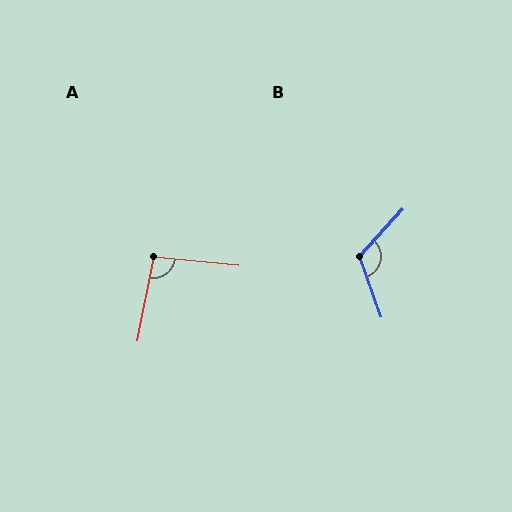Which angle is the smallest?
A, at approximately 95 degrees.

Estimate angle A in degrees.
Approximately 95 degrees.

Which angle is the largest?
B, at approximately 118 degrees.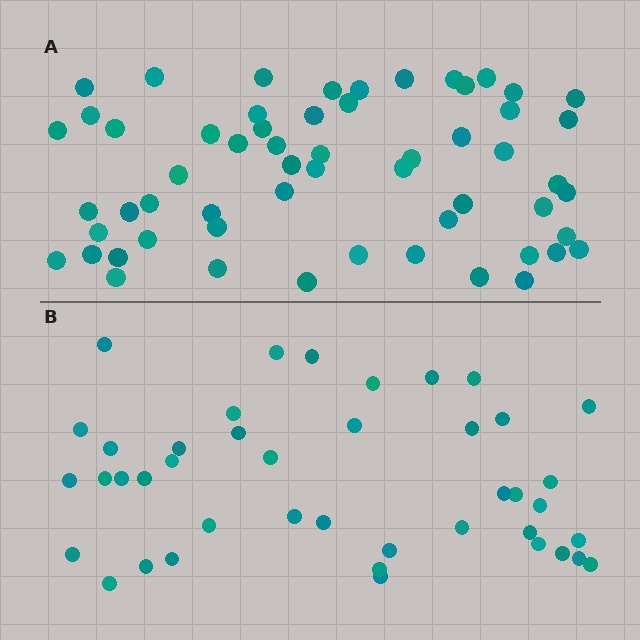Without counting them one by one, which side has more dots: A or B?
Region A (the top region) has more dots.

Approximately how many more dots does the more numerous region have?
Region A has approximately 15 more dots than region B.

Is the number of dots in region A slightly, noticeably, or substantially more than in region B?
Region A has noticeably more, but not dramatically so. The ratio is roughly 1.4 to 1.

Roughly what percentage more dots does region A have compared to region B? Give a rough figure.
About 40% more.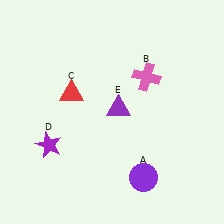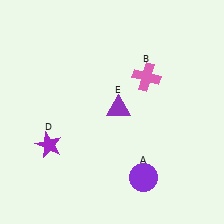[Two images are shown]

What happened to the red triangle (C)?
The red triangle (C) was removed in Image 2. It was in the top-left area of Image 1.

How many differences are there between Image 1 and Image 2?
There is 1 difference between the two images.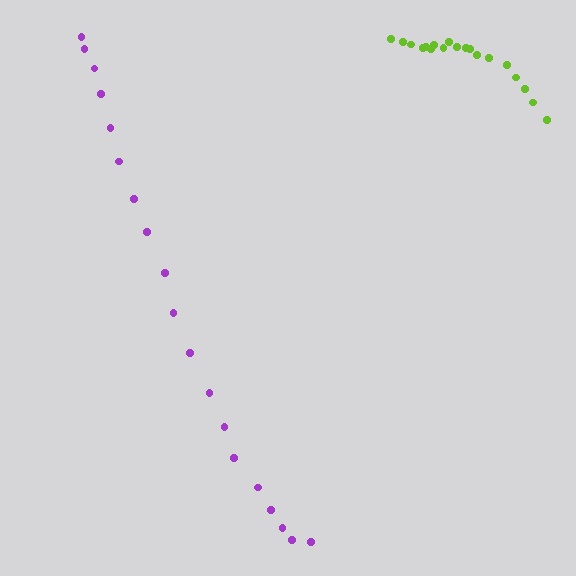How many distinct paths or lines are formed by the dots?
There are 2 distinct paths.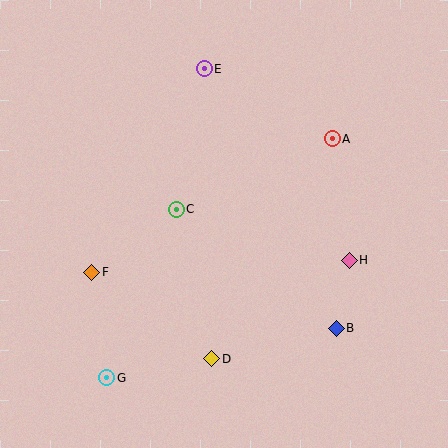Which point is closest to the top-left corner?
Point E is closest to the top-left corner.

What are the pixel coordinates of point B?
Point B is at (336, 328).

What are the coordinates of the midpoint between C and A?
The midpoint between C and A is at (254, 174).